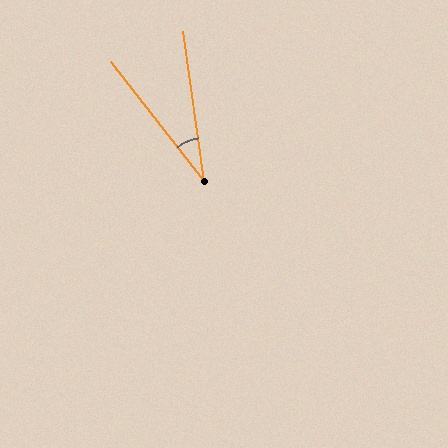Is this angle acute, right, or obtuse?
It is acute.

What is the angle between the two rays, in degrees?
Approximately 30 degrees.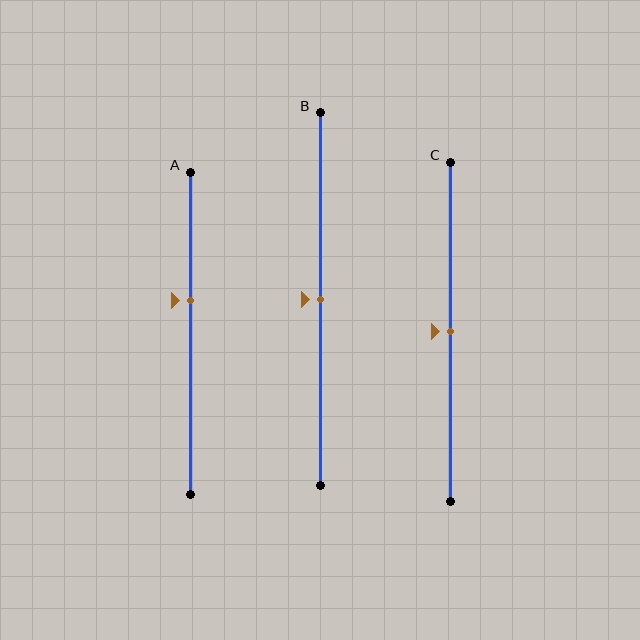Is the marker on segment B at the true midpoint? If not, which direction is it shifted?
Yes, the marker on segment B is at the true midpoint.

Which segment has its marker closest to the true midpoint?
Segment B has its marker closest to the true midpoint.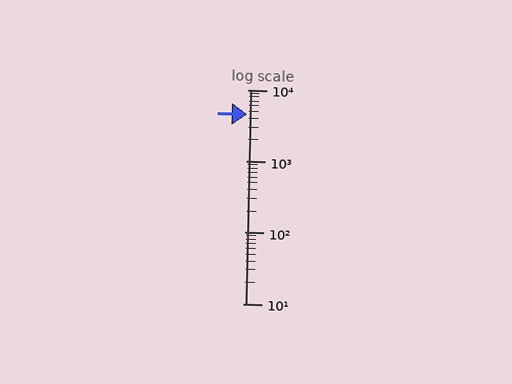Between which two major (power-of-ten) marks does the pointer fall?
The pointer is between 1000 and 10000.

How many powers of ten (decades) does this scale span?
The scale spans 3 decades, from 10 to 10000.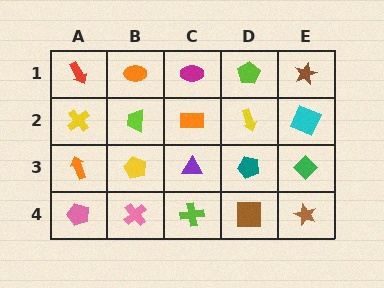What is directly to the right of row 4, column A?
A pink cross.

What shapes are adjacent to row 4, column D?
A teal pentagon (row 3, column D), a lime cross (row 4, column C), a brown star (row 4, column E).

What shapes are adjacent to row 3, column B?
A lime trapezoid (row 2, column B), a pink cross (row 4, column B), an orange arrow (row 3, column A), a purple triangle (row 3, column C).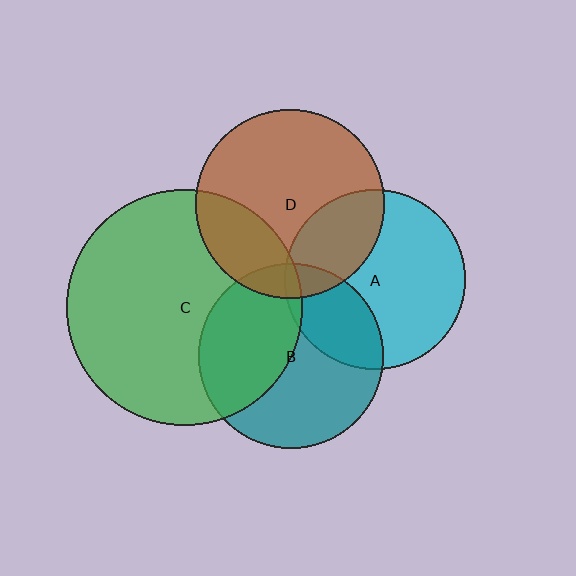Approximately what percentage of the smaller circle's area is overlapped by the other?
Approximately 25%.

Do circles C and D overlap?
Yes.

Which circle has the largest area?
Circle C (green).